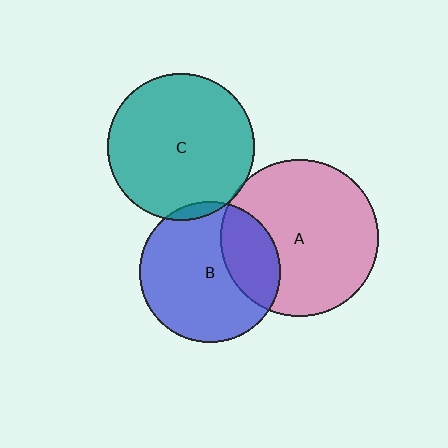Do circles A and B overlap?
Yes.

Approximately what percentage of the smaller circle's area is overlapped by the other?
Approximately 30%.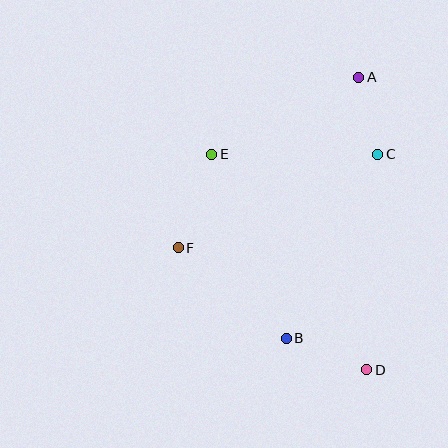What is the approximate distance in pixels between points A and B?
The distance between A and B is approximately 271 pixels.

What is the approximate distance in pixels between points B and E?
The distance between B and E is approximately 199 pixels.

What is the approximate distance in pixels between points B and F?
The distance between B and F is approximately 141 pixels.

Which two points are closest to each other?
Points A and C are closest to each other.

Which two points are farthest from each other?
Points A and D are farthest from each other.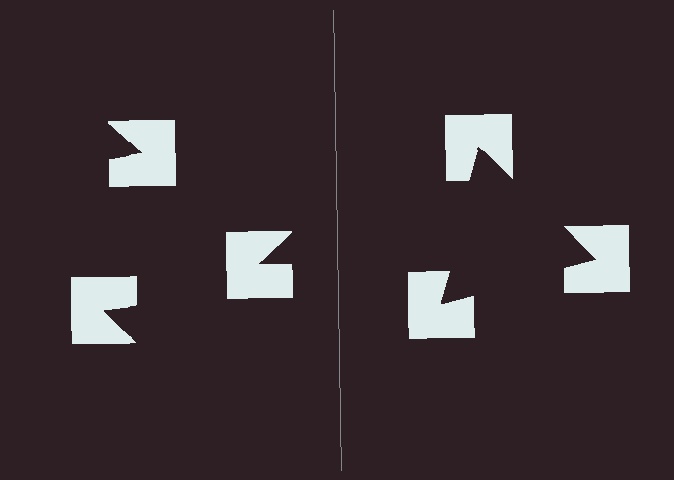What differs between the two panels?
The notched squares are positioned identically on both sides; only the wedge orientations differ. On the right they align to a triangle; on the left they are misaligned.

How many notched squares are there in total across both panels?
6 — 3 on each side.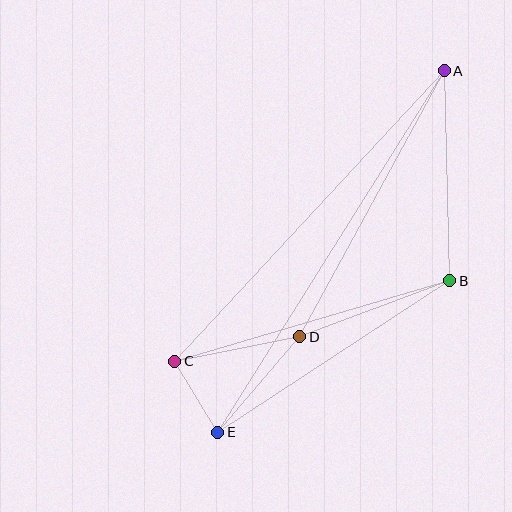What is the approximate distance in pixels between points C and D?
The distance between C and D is approximately 127 pixels.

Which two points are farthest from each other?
Points A and E are farthest from each other.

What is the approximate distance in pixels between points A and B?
The distance between A and B is approximately 210 pixels.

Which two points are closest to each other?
Points C and E are closest to each other.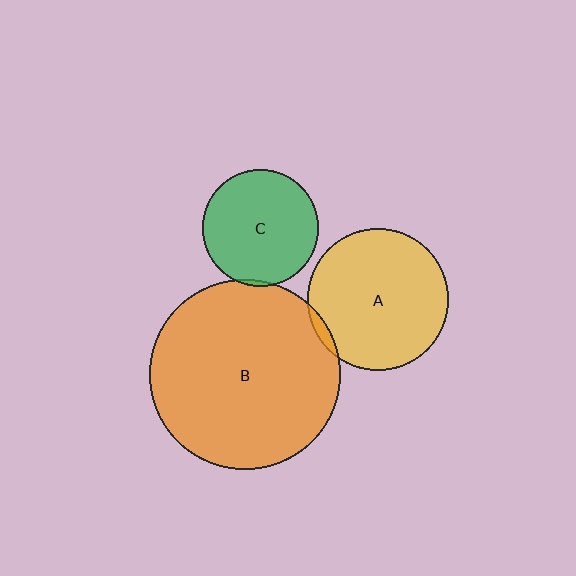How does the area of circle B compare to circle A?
Approximately 1.8 times.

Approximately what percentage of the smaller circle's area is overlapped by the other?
Approximately 5%.